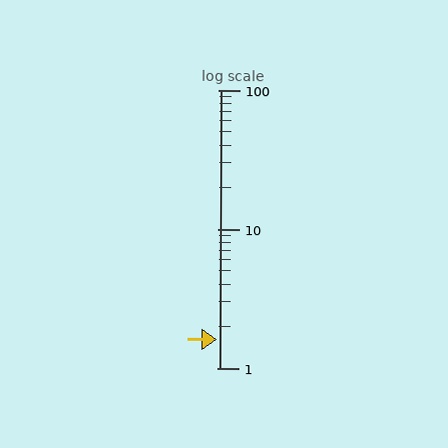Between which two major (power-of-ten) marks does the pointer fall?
The pointer is between 1 and 10.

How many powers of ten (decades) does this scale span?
The scale spans 2 decades, from 1 to 100.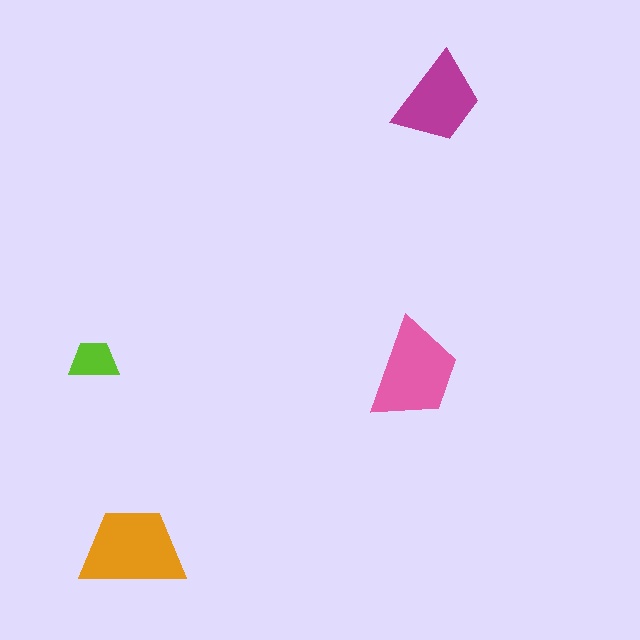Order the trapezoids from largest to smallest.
the orange one, the pink one, the magenta one, the lime one.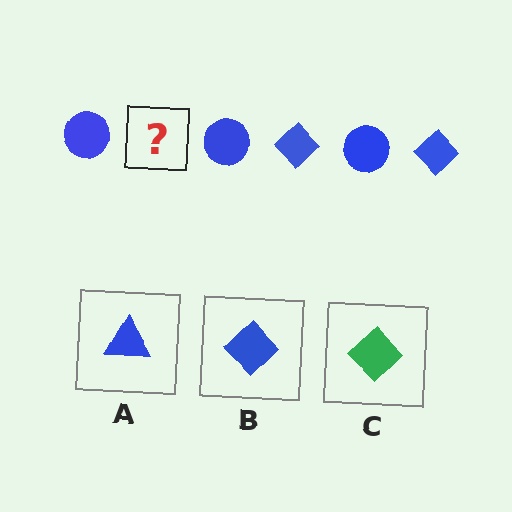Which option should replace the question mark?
Option B.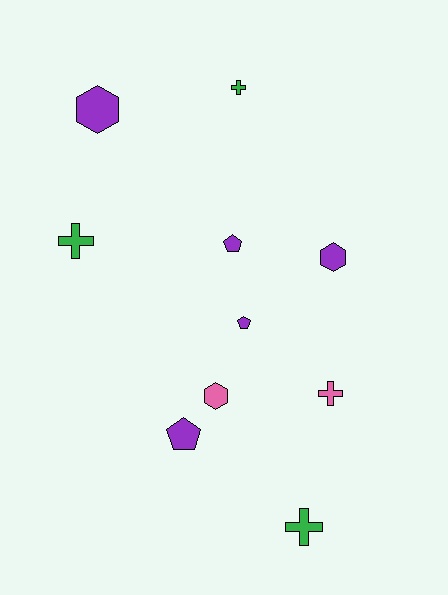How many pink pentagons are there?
There are no pink pentagons.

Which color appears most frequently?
Purple, with 5 objects.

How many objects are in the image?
There are 10 objects.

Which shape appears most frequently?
Cross, with 4 objects.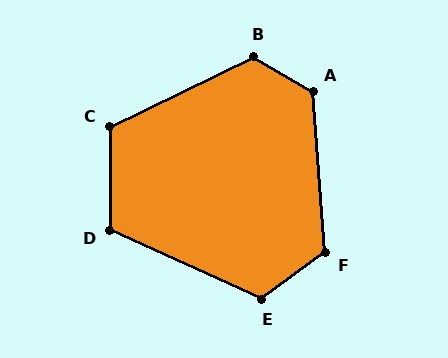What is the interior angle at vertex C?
Approximately 116 degrees (obtuse).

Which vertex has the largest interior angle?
B, at approximately 125 degrees.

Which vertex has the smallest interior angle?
D, at approximately 114 degrees.